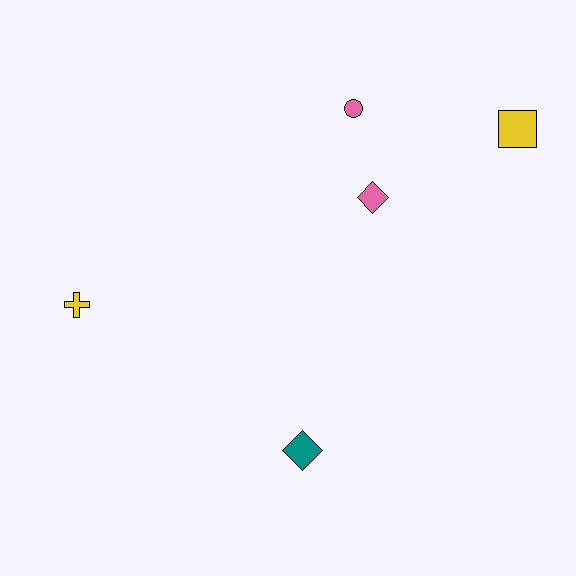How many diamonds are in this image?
There are 2 diamonds.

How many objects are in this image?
There are 5 objects.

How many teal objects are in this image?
There is 1 teal object.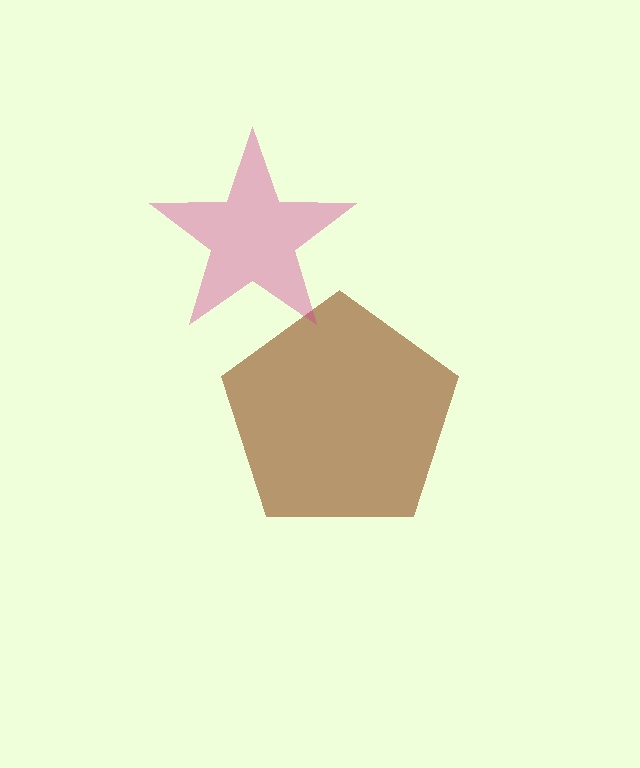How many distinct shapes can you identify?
There are 2 distinct shapes: a brown pentagon, a magenta star.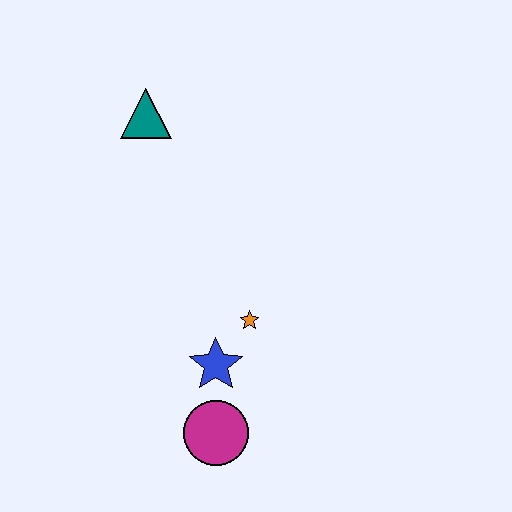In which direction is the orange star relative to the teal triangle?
The orange star is below the teal triangle.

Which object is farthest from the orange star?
The teal triangle is farthest from the orange star.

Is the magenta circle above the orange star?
No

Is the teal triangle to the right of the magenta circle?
No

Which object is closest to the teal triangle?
The orange star is closest to the teal triangle.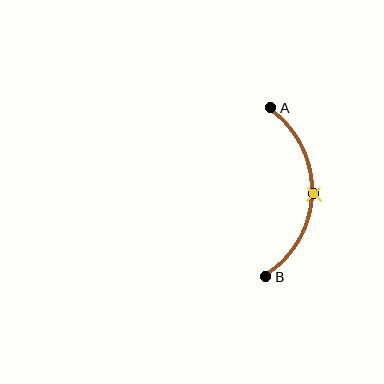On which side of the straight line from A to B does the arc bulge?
The arc bulges to the right of the straight line connecting A and B.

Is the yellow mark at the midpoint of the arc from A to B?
Yes. The yellow mark lies on the arc at equal arc-length from both A and B — it is the arc midpoint.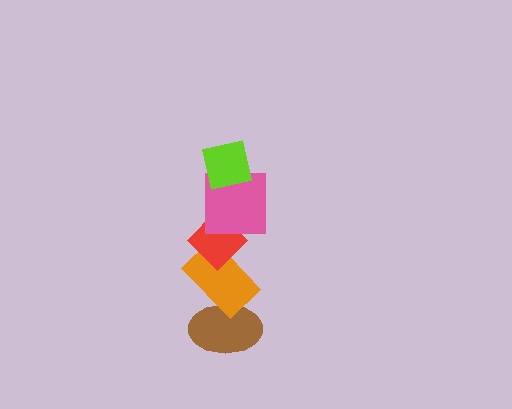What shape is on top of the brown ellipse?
The orange rectangle is on top of the brown ellipse.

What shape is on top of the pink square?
The lime square is on top of the pink square.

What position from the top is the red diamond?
The red diamond is 3rd from the top.